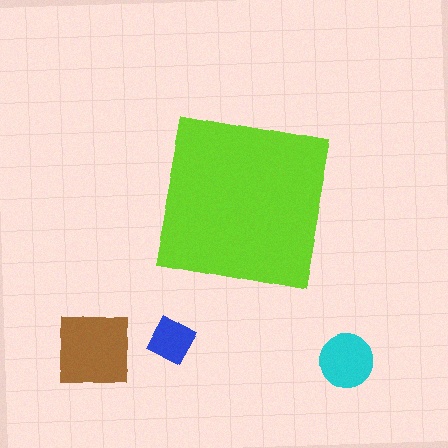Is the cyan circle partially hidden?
No, the cyan circle is fully visible.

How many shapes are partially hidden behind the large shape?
0 shapes are partially hidden.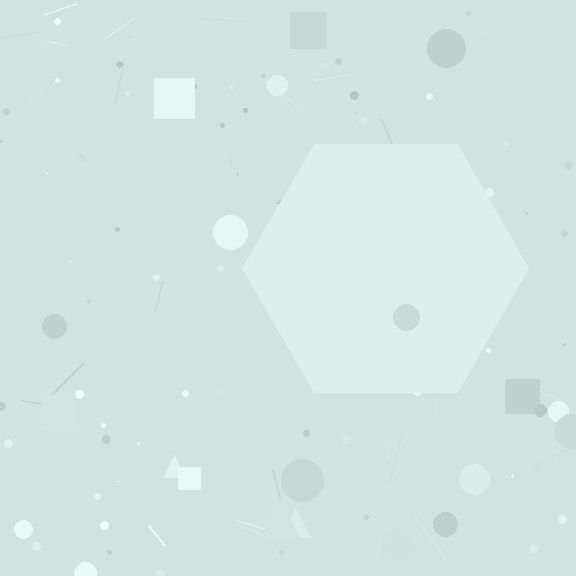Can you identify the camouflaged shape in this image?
The camouflaged shape is a hexagon.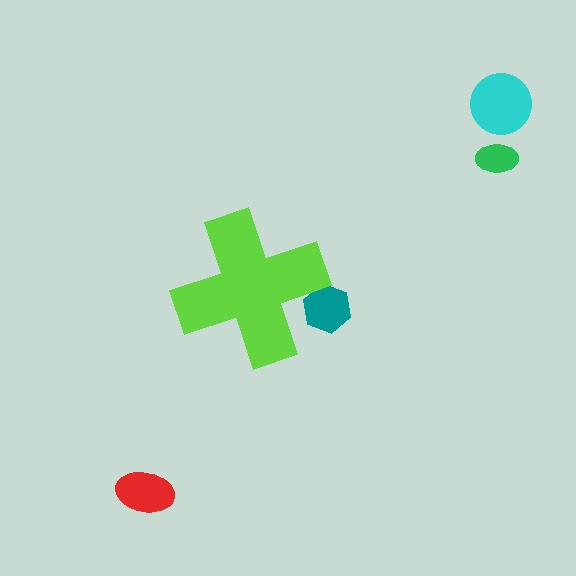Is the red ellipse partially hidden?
No, the red ellipse is fully visible.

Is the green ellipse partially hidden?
No, the green ellipse is fully visible.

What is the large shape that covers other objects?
A lime cross.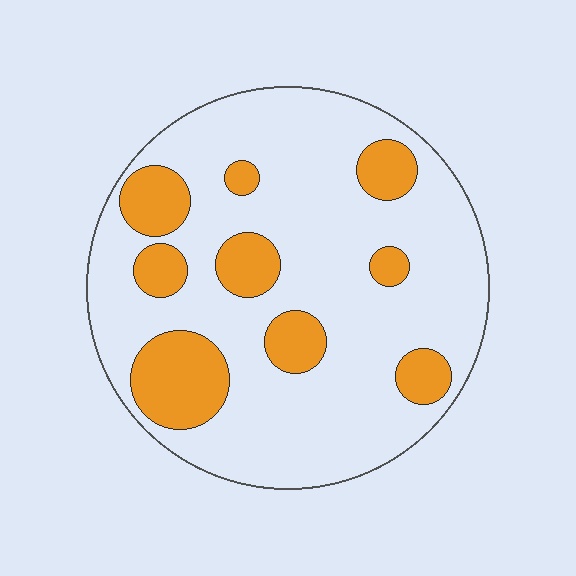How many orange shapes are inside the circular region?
9.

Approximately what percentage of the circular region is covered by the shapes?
Approximately 20%.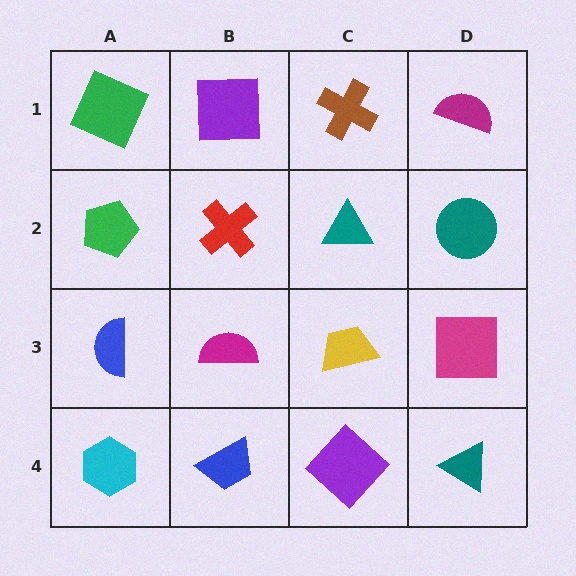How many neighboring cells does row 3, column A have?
3.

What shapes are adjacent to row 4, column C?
A yellow trapezoid (row 3, column C), a blue trapezoid (row 4, column B), a teal triangle (row 4, column D).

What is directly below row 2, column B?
A magenta semicircle.